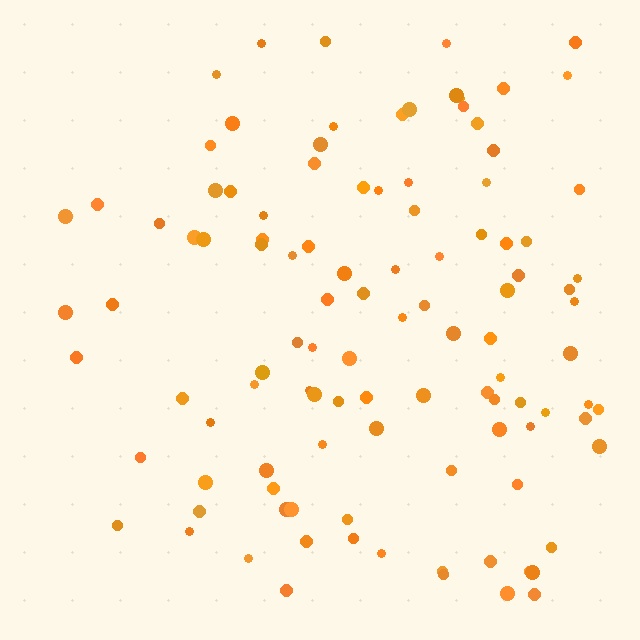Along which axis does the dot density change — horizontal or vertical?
Horizontal.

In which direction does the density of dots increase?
From left to right, with the right side densest.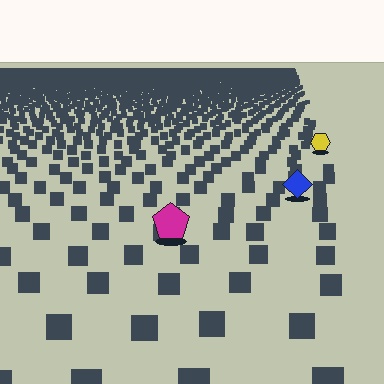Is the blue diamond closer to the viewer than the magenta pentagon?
No. The magenta pentagon is closer — you can tell from the texture gradient: the ground texture is coarser near it.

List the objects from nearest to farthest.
From nearest to farthest: the magenta pentagon, the blue diamond, the yellow hexagon.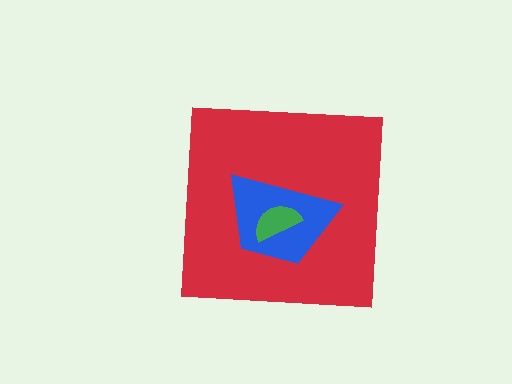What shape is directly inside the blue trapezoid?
The green semicircle.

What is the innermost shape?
The green semicircle.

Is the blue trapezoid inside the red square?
Yes.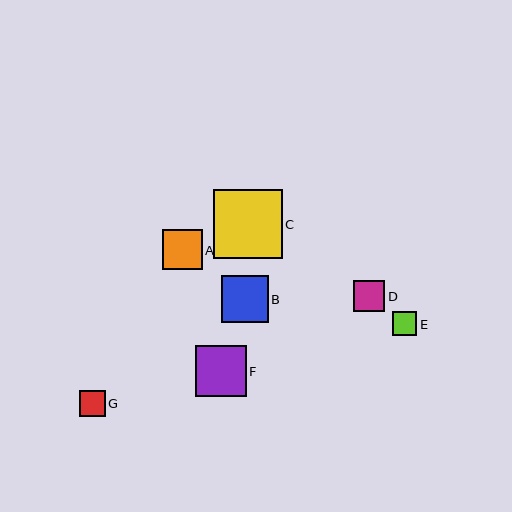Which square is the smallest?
Square E is the smallest with a size of approximately 24 pixels.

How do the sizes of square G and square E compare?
Square G and square E are approximately the same size.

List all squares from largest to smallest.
From largest to smallest: C, F, B, A, D, G, E.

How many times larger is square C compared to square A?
Square C is approximately 1.7 times the size of square A.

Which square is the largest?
Square C is the largest with a size of approximately 68 pixels.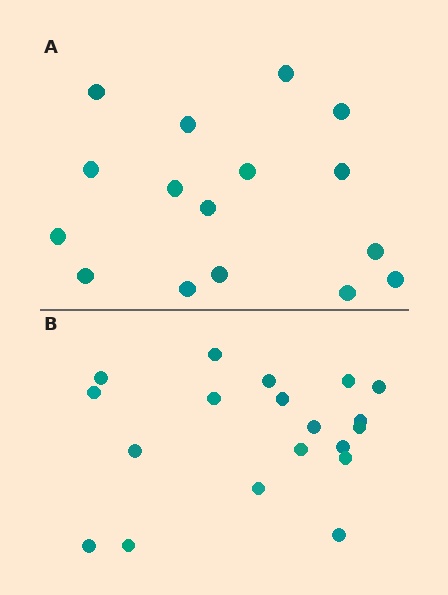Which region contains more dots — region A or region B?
Region B (the bottom region) has more dots.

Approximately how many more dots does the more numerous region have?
Region B has just a few more — roughly 2 or 3 more dots than region A.